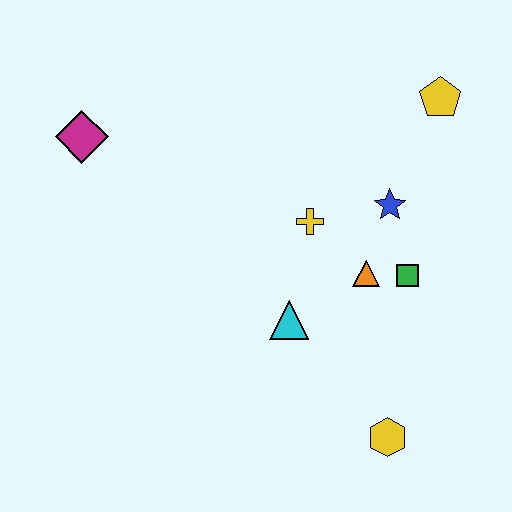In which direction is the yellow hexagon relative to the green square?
The yellow hexagon is below the green square.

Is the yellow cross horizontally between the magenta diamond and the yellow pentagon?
Yes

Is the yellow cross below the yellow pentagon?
Yes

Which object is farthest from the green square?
The magenta diamond is farthest from the green square.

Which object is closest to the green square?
The orange triangle is closest to the green square.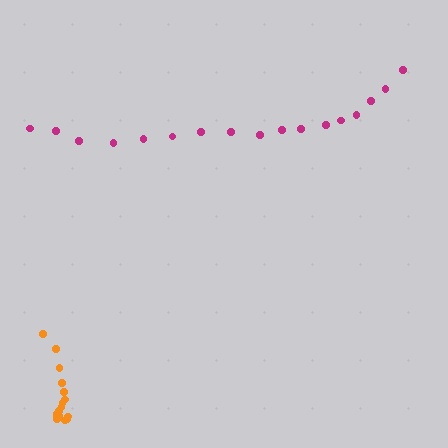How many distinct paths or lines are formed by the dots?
There are 2 distinct paths.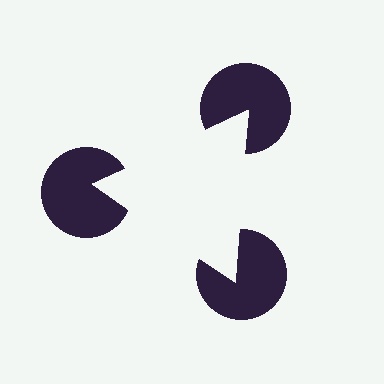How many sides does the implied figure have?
3 sides.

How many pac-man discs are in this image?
There are 3 — one at each vertex of the illusory triangle.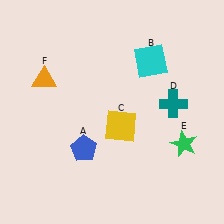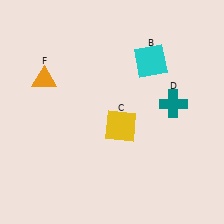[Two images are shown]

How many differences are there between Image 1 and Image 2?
There are 2 differences between the two images.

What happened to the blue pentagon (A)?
The blue pentagon (A) was removed in Image 2. It was in the bottom-left area of Image 1.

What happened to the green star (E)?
The green star (E) was removed in Image 2. It was in the bottom-right area of Image 1.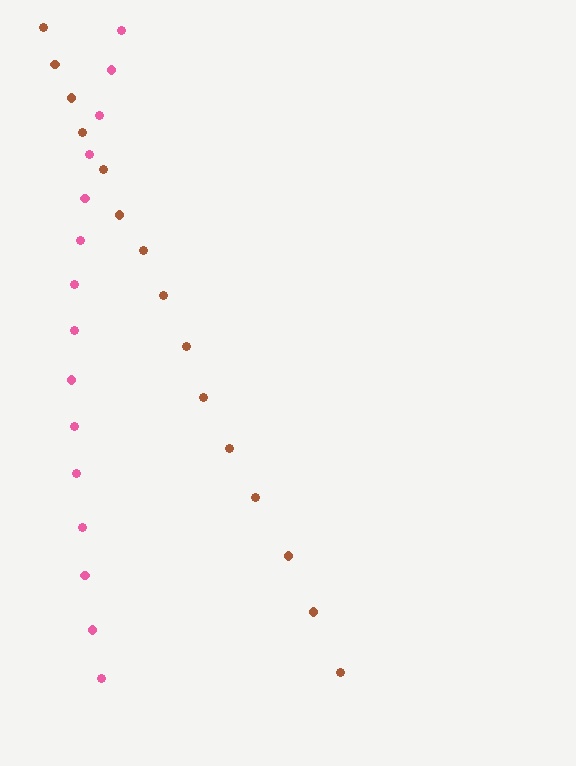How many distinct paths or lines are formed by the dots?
There are 2 distinct paths.